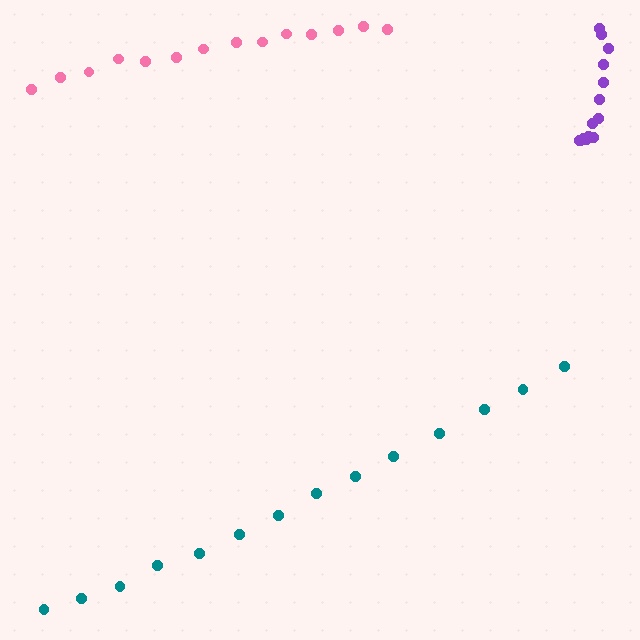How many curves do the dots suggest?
There are 3 distinct paths.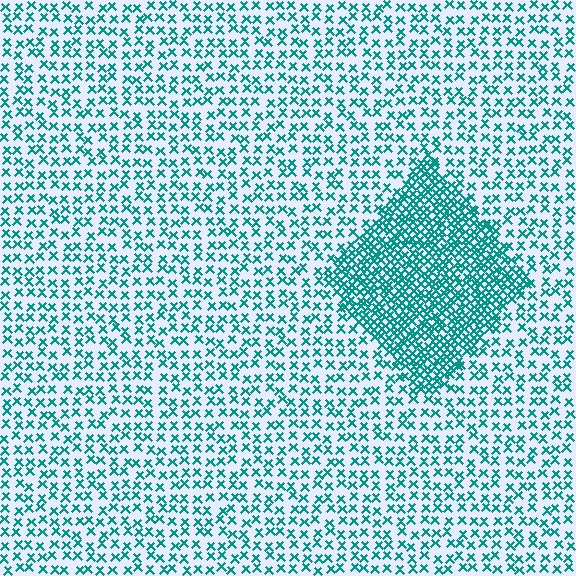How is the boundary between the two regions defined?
The boundary is defined by a change in element density (approximately 2.5x ratio). All elements are the same color, size, and shape.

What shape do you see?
I see a diamond.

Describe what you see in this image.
The image contains small teal elements arranged at two different densities. A diamond-shaped region is visible where the elements are more densely packed than the surrounding area.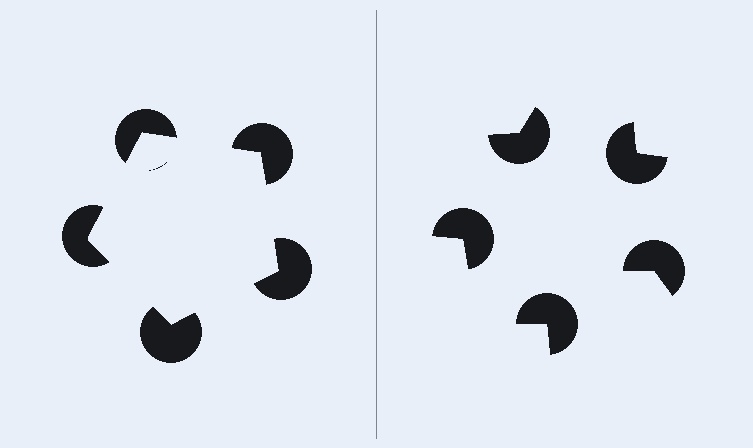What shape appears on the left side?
An illusory pentagon.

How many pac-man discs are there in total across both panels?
10 — 5 on each side.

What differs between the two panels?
The pac-man discs are positioned identically on both sides; only the wedge orientations differ. On the left they align to a pentagon; on the right they are misaligned.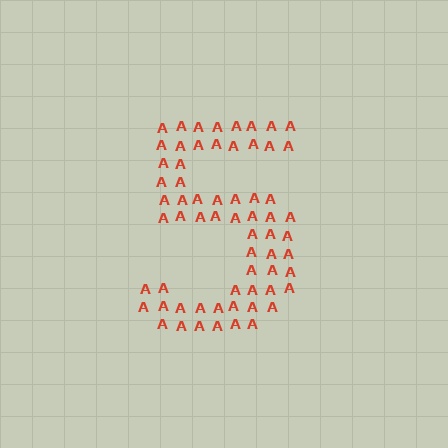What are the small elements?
The small elements are letter A's.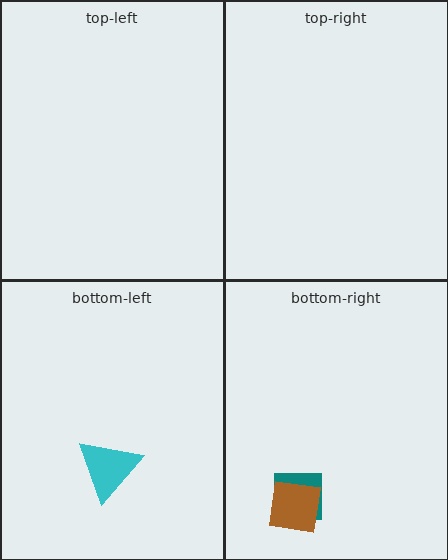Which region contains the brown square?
The bottom-right region.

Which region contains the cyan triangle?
The bottom-left region.